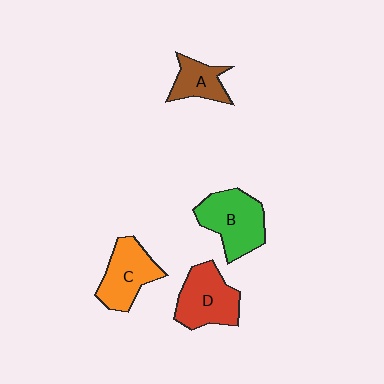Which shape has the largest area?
Shape B (green).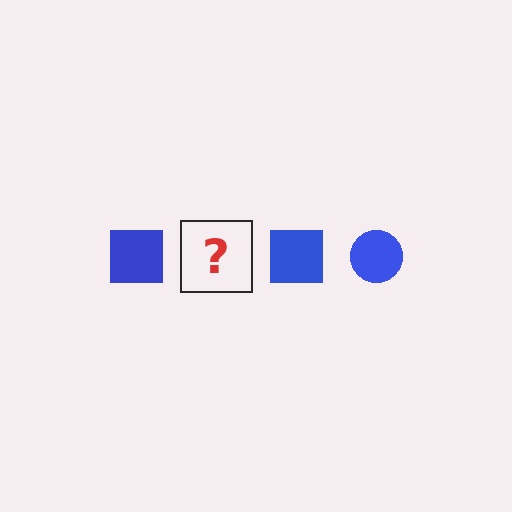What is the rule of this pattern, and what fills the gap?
The rule is that the pattern cycles through square, circle shapes in blue. The gap should be filled with a blue circle.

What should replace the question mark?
The question mark should be replaced with a blue circle.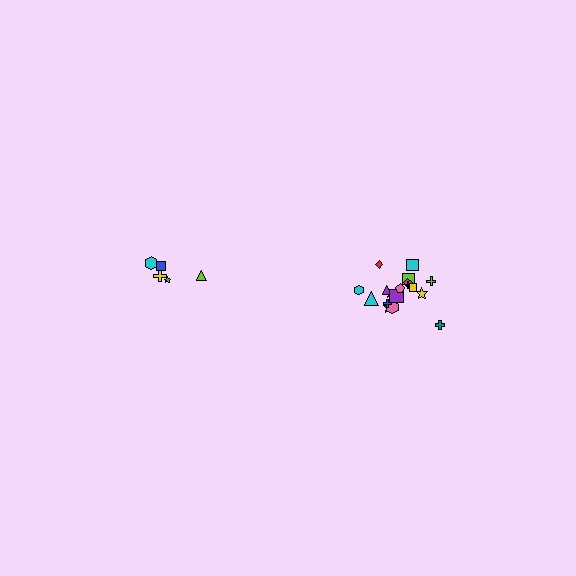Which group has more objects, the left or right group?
The right group.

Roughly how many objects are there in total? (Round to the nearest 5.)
Roughly 25 objects in total.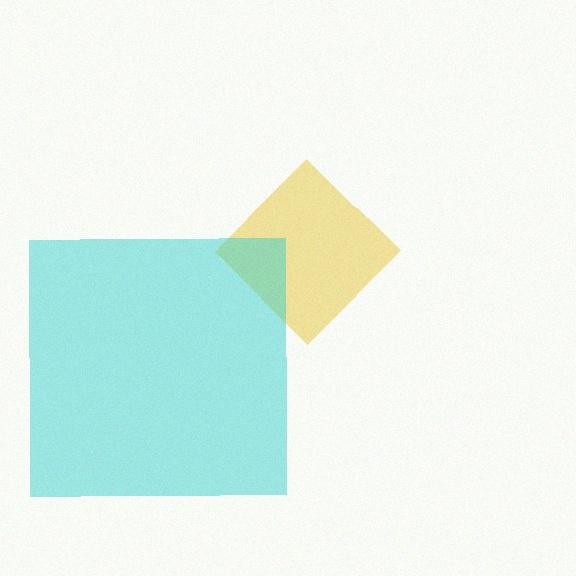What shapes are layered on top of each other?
The layered shapes are: a yellow diamond, a cyan square.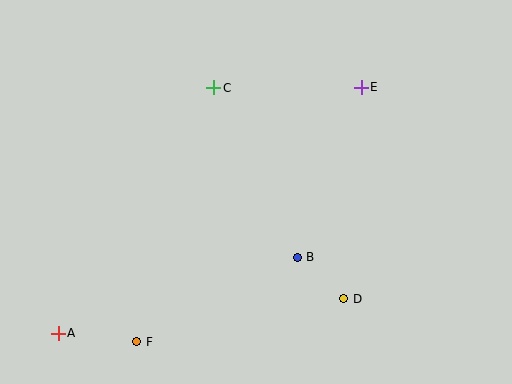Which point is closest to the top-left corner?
Point C is closest to the top-left corner.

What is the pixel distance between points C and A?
The distance between C and A is 291 pixels.